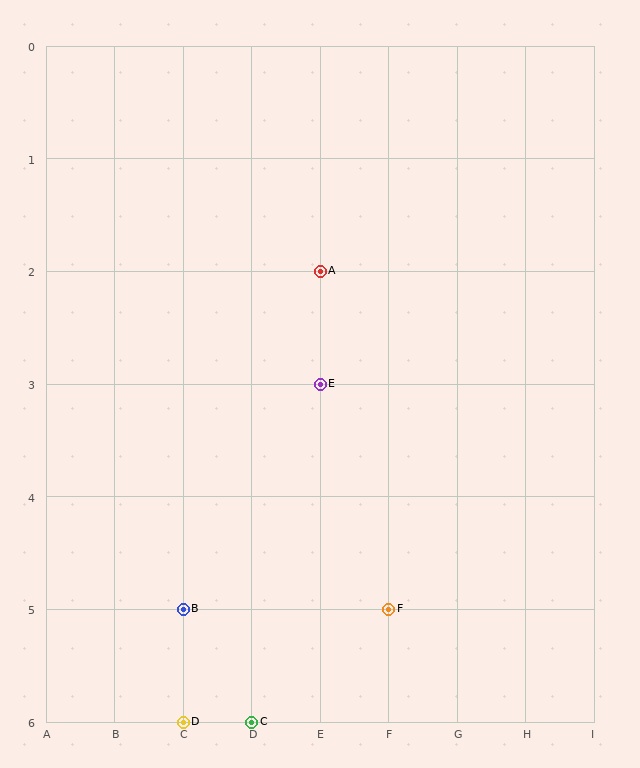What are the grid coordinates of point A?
Point A is at grid coordinates (E, 2).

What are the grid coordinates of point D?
Point D is at grid coordinates (C, 6).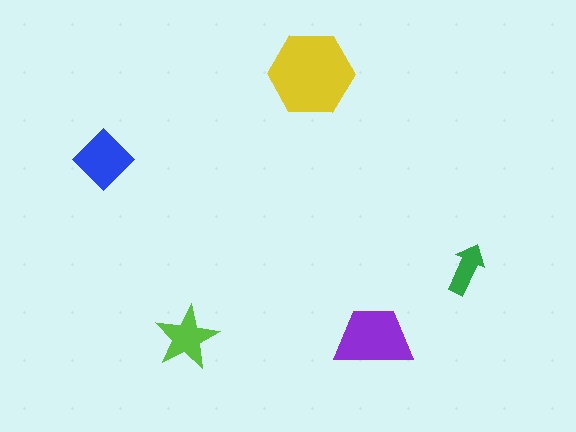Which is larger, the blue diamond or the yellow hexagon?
The yellow hexagon.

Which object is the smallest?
The green arrow.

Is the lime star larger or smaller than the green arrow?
Larger.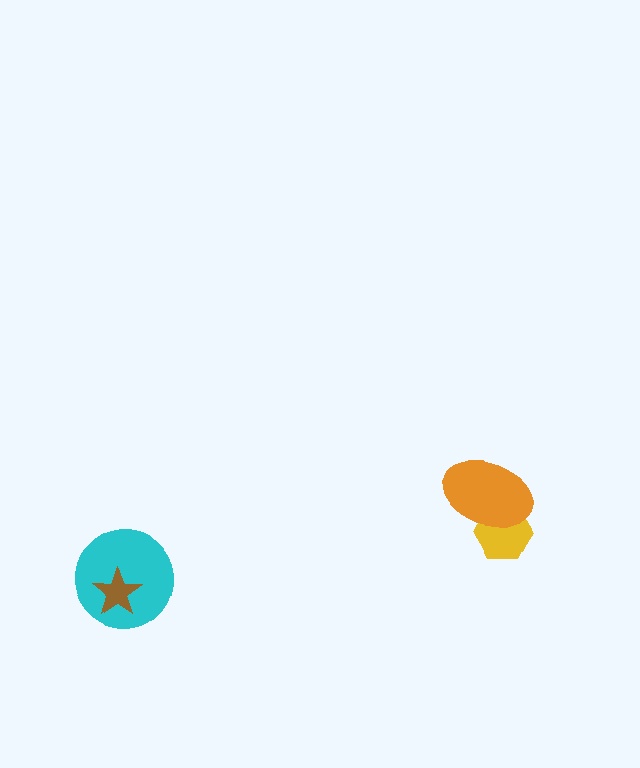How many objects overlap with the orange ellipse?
1 object overlaps with the orange ellipse.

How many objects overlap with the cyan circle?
1 object overlaps with the cyan circle.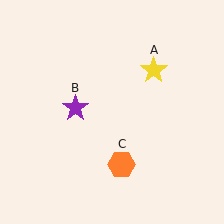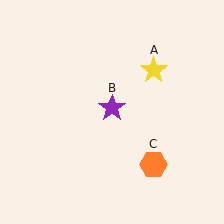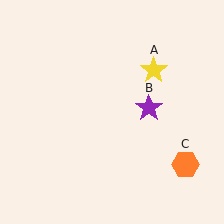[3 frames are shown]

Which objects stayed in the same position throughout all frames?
Yellow star (object A) remained stationary.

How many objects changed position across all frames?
2 objects changed position: purple star (object B), orange hexagon (object C).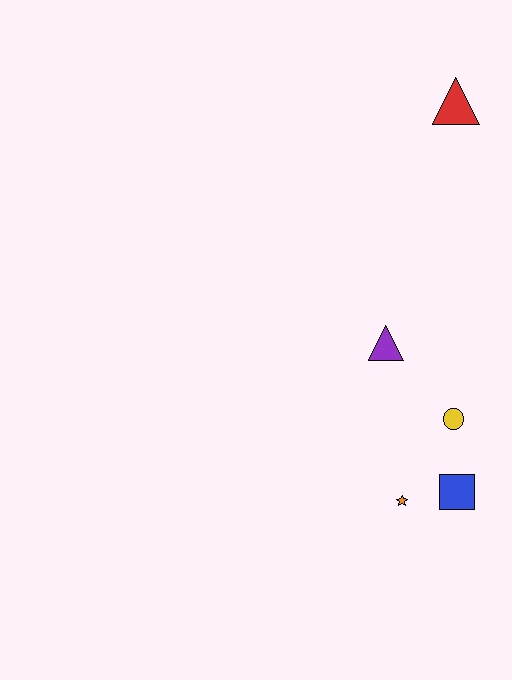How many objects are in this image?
There are 5 objects.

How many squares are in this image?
There is 1 square.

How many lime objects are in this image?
There are no lime objects.